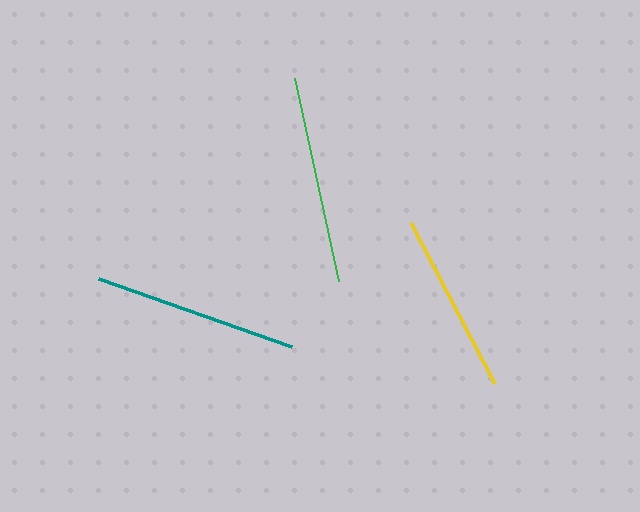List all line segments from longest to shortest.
From longest to shortest: green, teal, yellow.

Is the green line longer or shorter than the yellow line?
The green line is longer than the yellow line.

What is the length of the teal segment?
The teal segment is approximately 204 pixels long.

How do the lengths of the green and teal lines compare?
The green and teal lines are approximately the same length.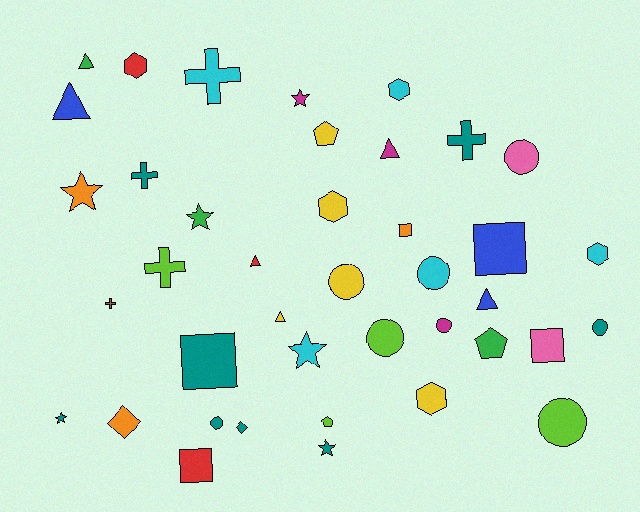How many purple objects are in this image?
There are no purple objects.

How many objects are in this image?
There are 40 objects.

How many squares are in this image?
There are 5 squares.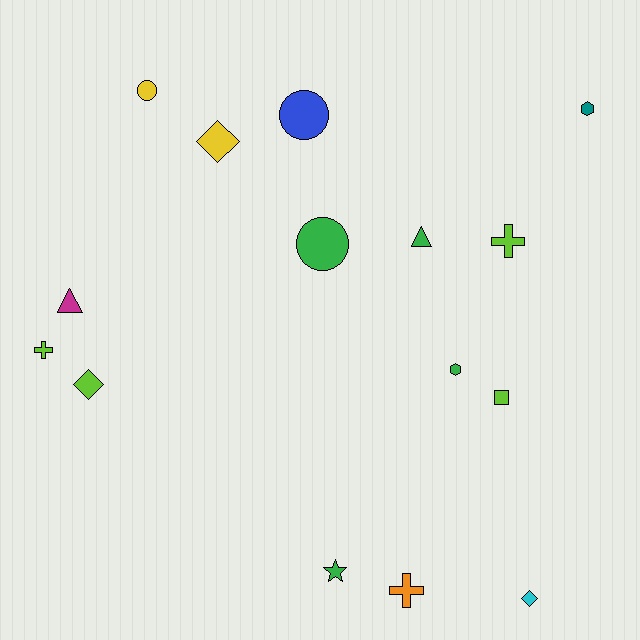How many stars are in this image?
There is 1 star.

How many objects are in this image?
There are 15 objects.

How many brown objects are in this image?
There are no brown objects.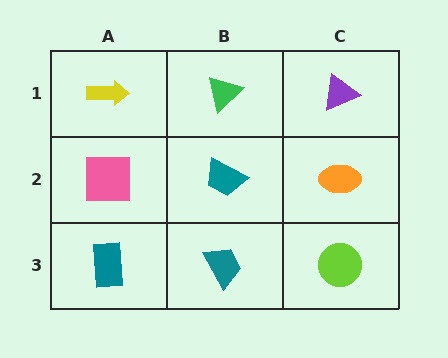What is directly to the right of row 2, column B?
An orange ellipse.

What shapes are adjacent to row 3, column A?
A pink square (row 2, column A), a teal trapezoid (row 3, column B).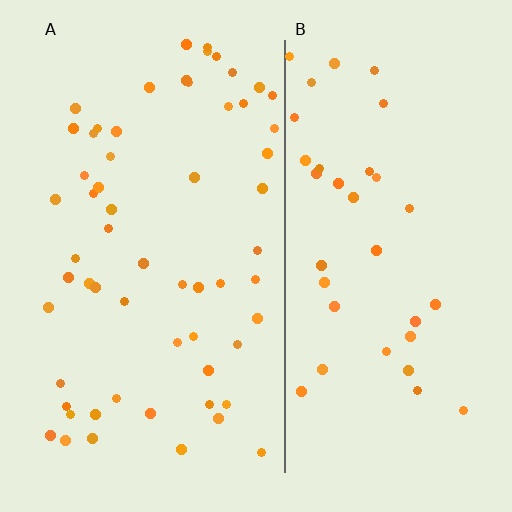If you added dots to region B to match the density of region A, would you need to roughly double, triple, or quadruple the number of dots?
Approximately double.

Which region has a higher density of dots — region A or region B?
A (the left).